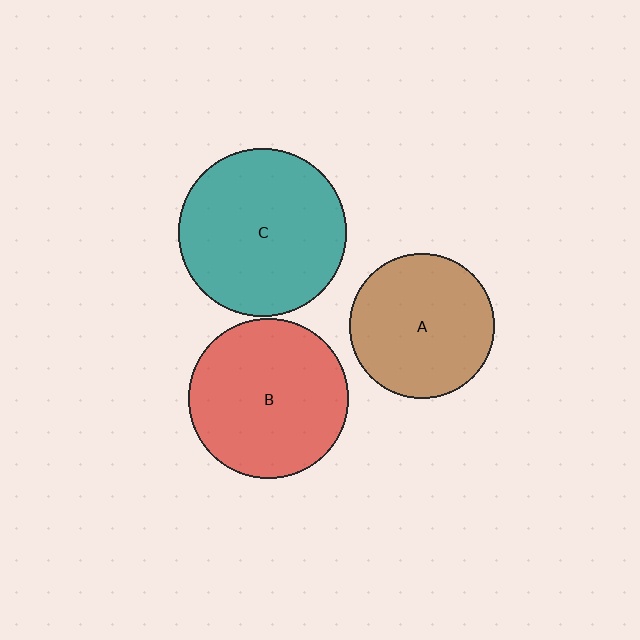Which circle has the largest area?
Circle C (teal).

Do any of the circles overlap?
No, none of the circles overlap.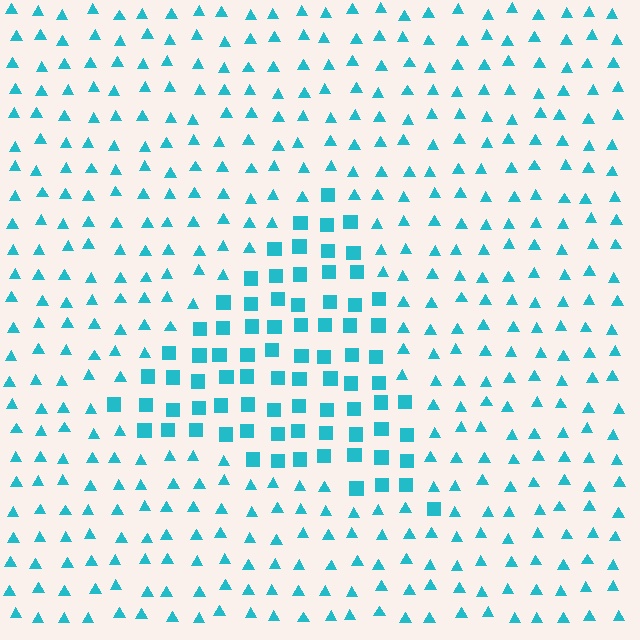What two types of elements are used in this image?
The image uses squares inside the triangle region and triangles outside it.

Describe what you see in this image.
The image is filled with small cyan elements arranged in a uniform grid. A triangle-shaped region contains squares, while the surrounding area contains triangles. The boundary is defined purely by the change in element shape.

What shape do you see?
I see a triangle.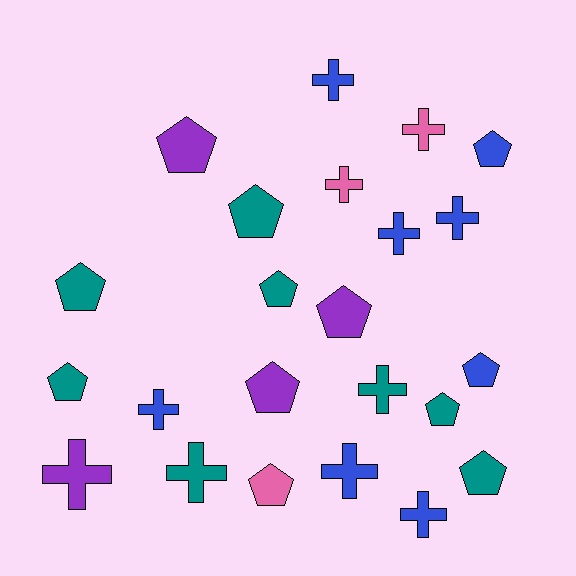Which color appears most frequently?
Teal, with 8 objects.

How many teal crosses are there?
There are 2 teal crosses.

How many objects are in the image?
There are 23 objects.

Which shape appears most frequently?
Pentagon, with 12 objects.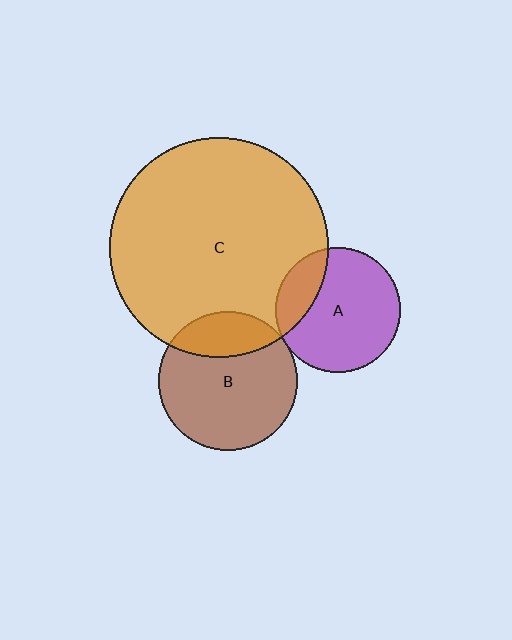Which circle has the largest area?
Circle C (orange).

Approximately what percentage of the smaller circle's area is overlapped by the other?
Approximately 20%.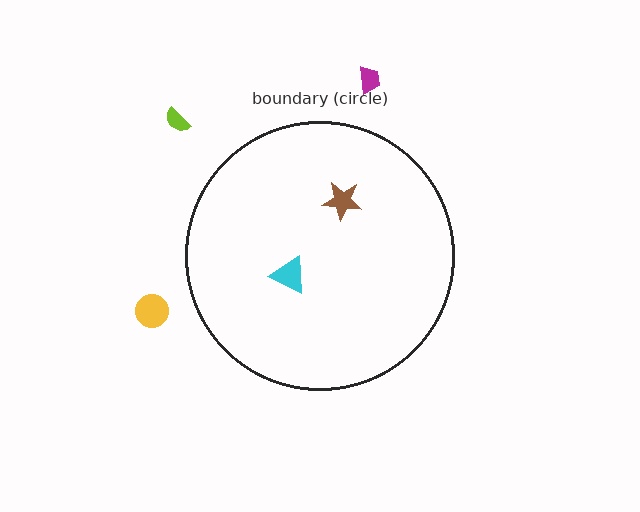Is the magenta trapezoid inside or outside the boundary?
Outside.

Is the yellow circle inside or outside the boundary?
Outside.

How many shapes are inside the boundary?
2 inside, 3 outside.